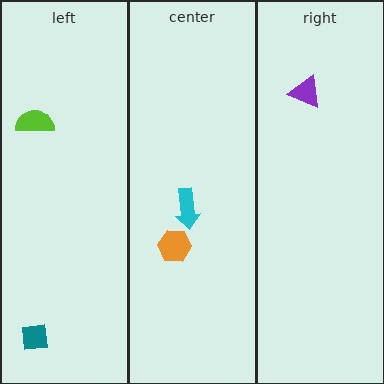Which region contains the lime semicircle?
The left region.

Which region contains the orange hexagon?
The center region.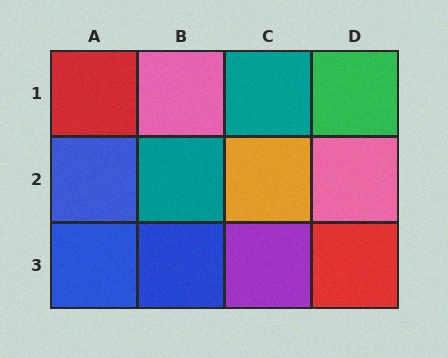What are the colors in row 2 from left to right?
Blue, teal, orange, pink.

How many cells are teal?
2 cells are teal.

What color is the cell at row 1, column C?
Teal.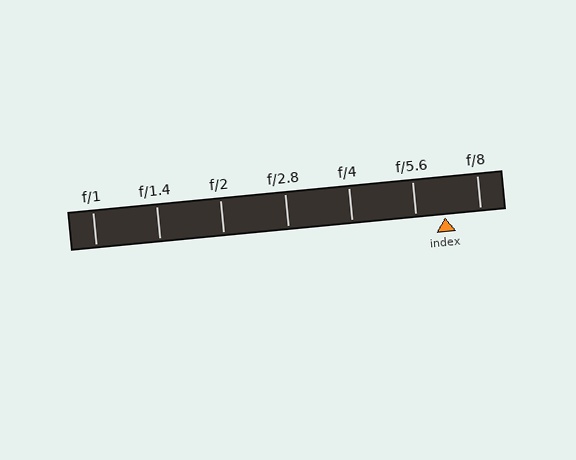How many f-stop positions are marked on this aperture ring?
There are 7 f-stop positions marked.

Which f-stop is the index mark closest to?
The index mark is closest to f/5.6.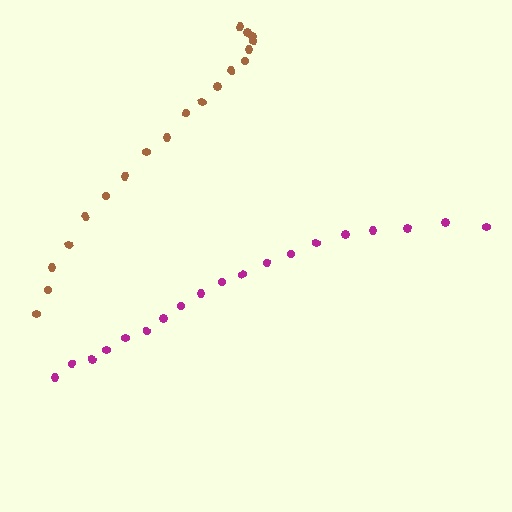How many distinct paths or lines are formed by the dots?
There are 2 distinct paths.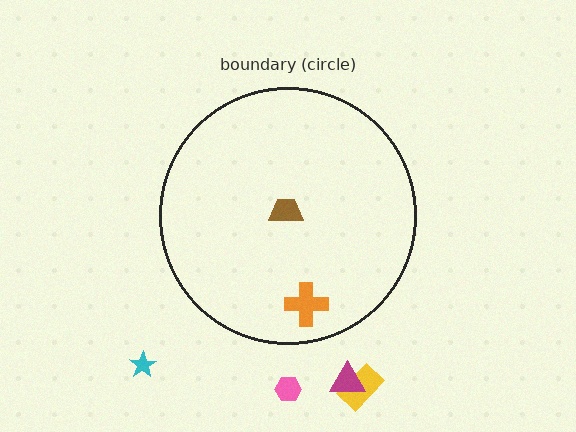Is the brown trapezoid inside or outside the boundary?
Inside.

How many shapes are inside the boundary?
2 inside, 4 outside.